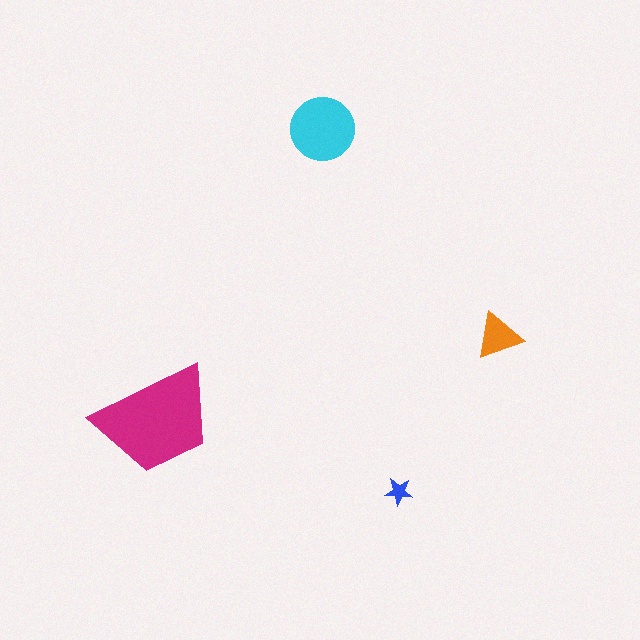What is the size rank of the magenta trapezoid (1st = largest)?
1st.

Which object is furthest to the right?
The orange triangle is rightmost.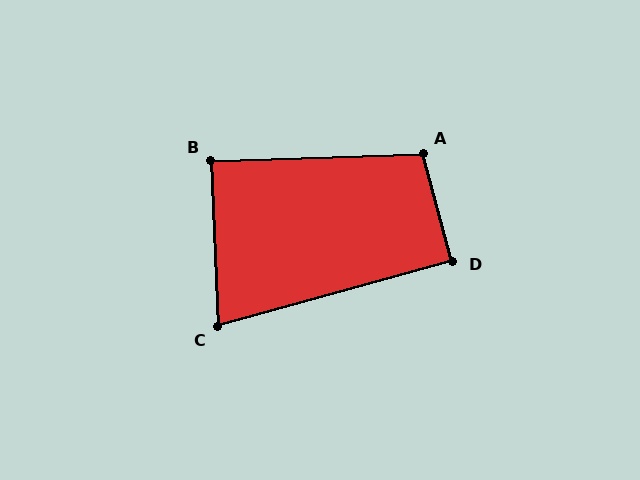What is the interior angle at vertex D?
Approximately 90 degrees (approximately right).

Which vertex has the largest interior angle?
A, at approximately 103 degrees.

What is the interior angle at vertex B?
Approximately 90 degrees (approximately right).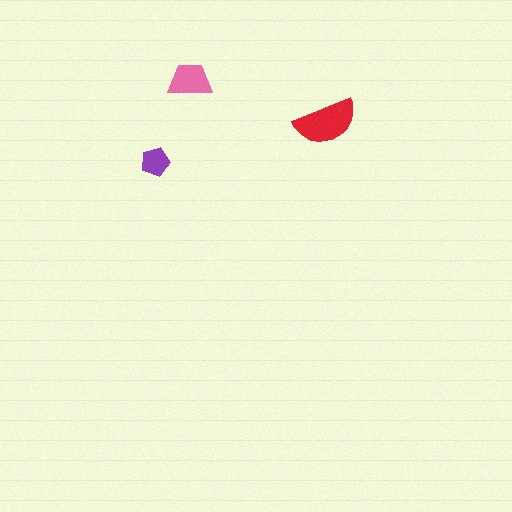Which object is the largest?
The red semicircle.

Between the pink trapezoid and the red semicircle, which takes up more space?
The red semicircle.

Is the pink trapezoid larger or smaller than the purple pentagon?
Larger.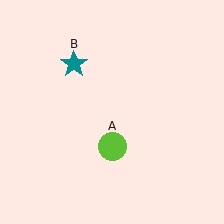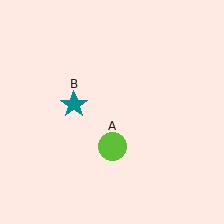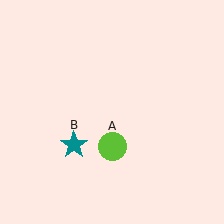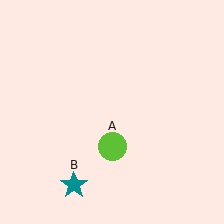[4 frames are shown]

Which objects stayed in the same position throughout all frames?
Lime circle (object A) remained stationary.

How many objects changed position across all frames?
1 object changed position: teal star (object B).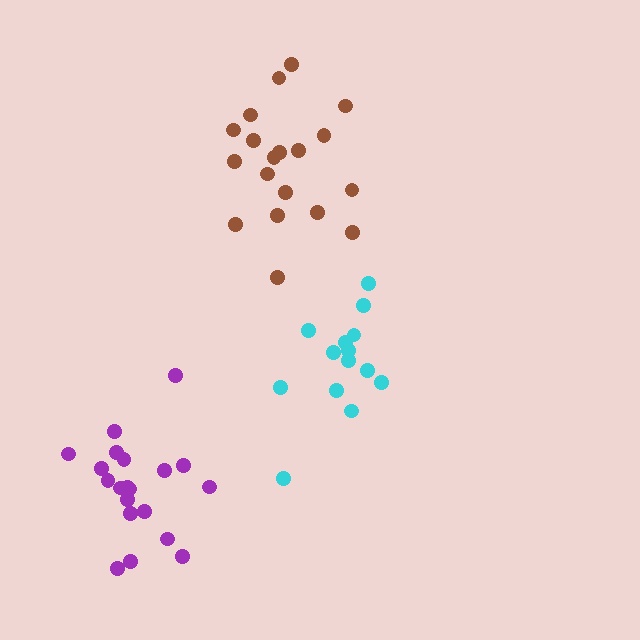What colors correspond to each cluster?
The clusters are colored: brown, cyan, purple.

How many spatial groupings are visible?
There are 3 spatial groupings.